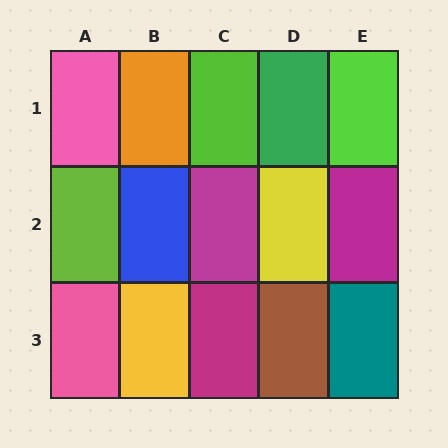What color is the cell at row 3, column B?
Yellow.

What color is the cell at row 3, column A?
Pink.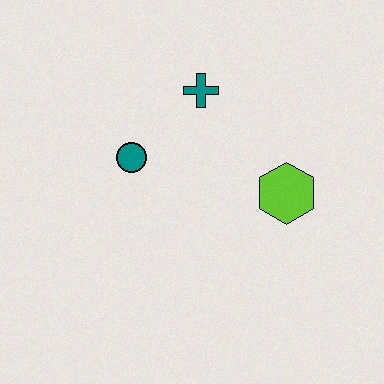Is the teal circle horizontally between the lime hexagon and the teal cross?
No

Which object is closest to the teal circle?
The teal cross is closest to the teal circle.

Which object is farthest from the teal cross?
The lime hexagon is farthest from the teal cross.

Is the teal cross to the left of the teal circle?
No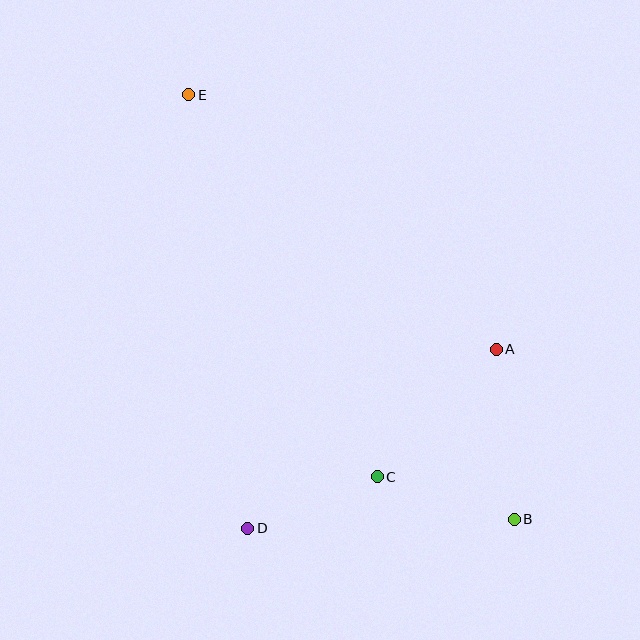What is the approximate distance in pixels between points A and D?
The distance between A and D is approximately 306 pixels.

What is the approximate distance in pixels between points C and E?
The distance between C and E is approximately 426 pixels.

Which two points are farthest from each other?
Points B and E are farthest from each other.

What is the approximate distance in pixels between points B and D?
The distance between B and D is approximately 267 pixels.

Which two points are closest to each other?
Points C and D are closest to each other.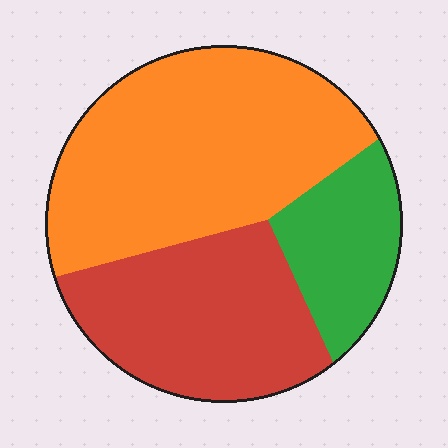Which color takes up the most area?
Orange, at roughly 50%.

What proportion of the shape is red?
Red covers 33% of the shape.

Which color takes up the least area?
Green, at roughly 20%.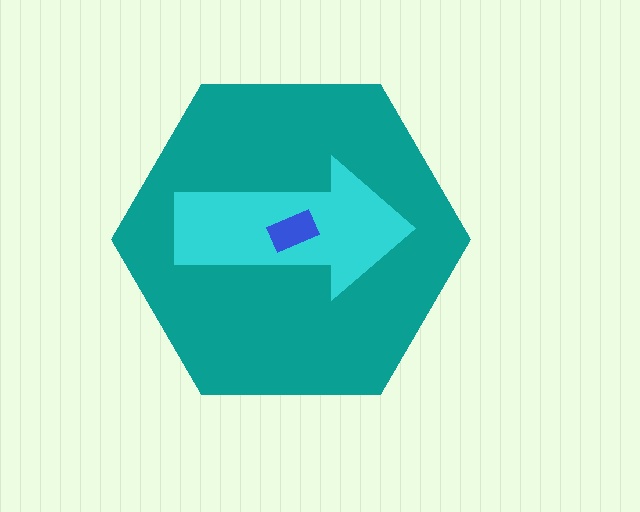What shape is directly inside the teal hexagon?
The cyan arrow.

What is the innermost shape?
The blue rectangle.